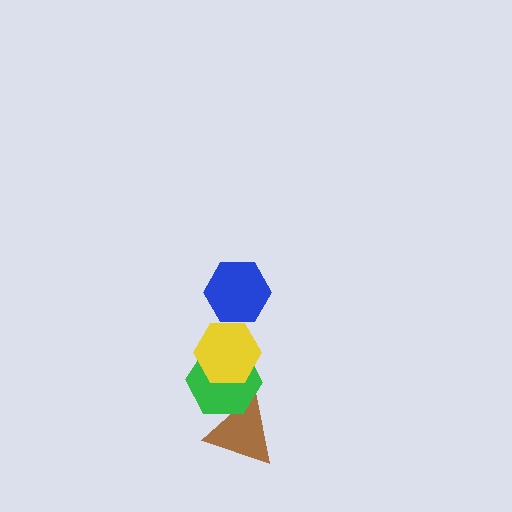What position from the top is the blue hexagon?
The blue hexagon is 1st from the top.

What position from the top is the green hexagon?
The green hexagon is 3rd from the top.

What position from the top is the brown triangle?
The brown triangle is 4th from the top.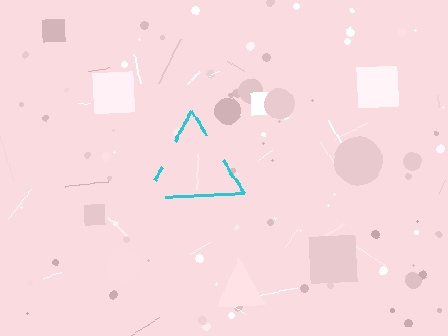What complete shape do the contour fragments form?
The contour fragments form a triangle.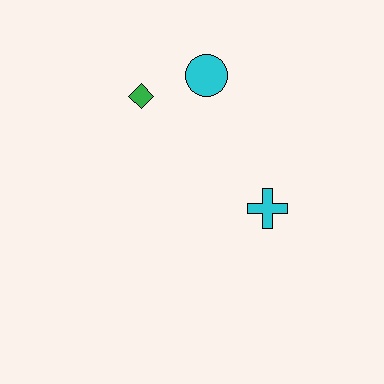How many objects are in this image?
There are 3 objects.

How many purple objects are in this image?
There are no purple objects.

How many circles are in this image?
There is 1 circle.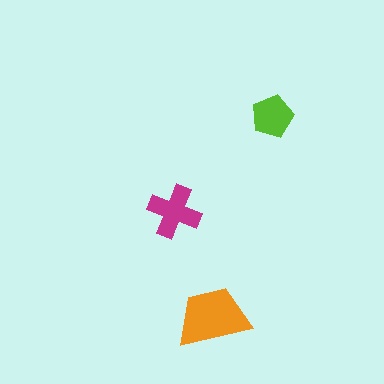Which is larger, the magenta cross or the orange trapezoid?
The orange trapezoid.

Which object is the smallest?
The lime pentagon.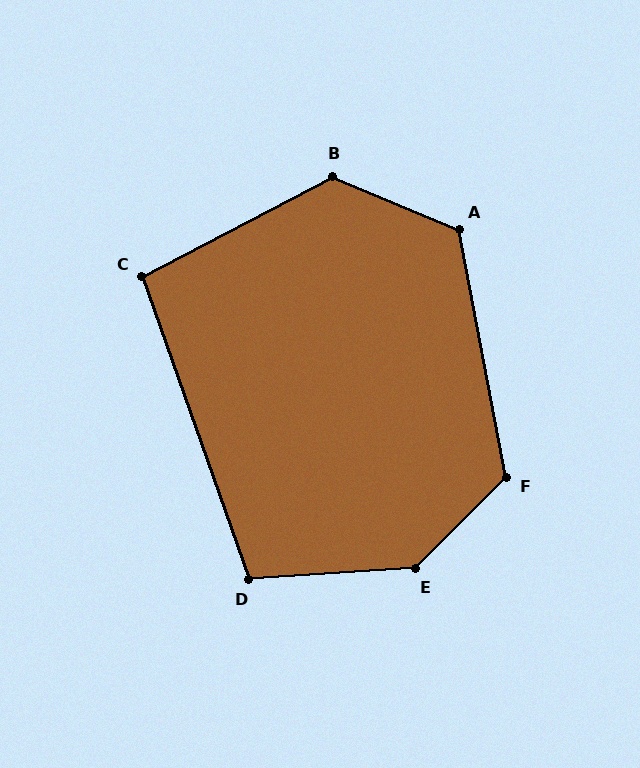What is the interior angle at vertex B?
Approximately 130 degrees (obtuse).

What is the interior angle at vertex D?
Approximately 106 degrees (obtuse).